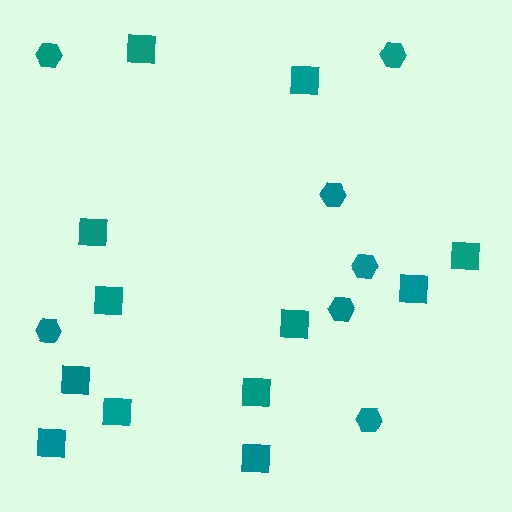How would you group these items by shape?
There are 2 groups: one group of hexagons (7) and one group of squares (12).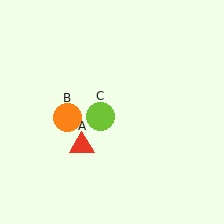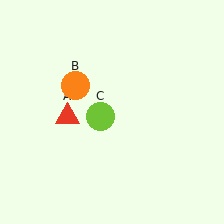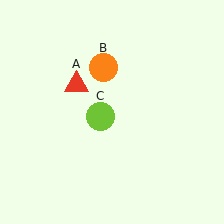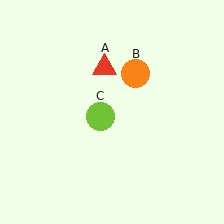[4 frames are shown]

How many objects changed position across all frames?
2 objects changed position: red triangle (object A), orange circle (object B).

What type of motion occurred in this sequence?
The red triangle (object A), orange circle (object B) rotated clockwise around the center of the scene.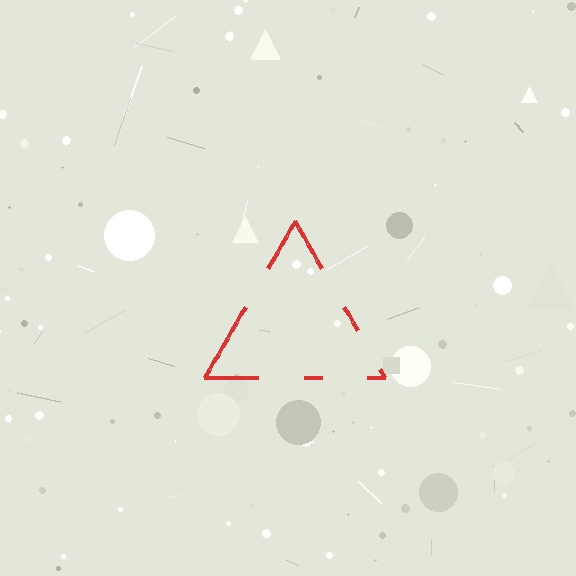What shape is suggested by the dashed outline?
The dashed outline suggests a triangle.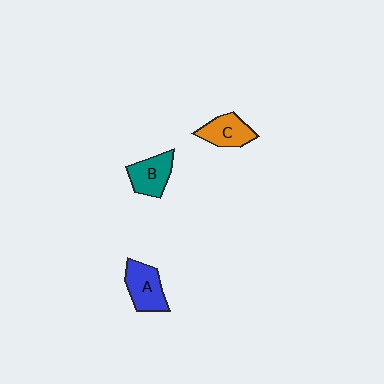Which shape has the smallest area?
Shape C (orange).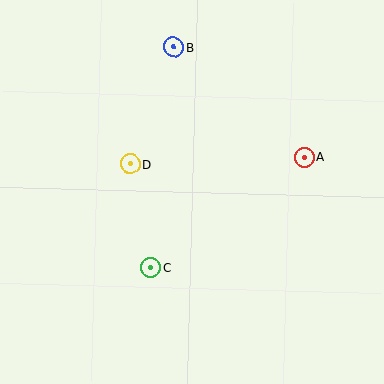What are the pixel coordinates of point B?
Point B is at (173, 47).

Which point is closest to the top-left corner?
Point B is closest to the top-left corner.